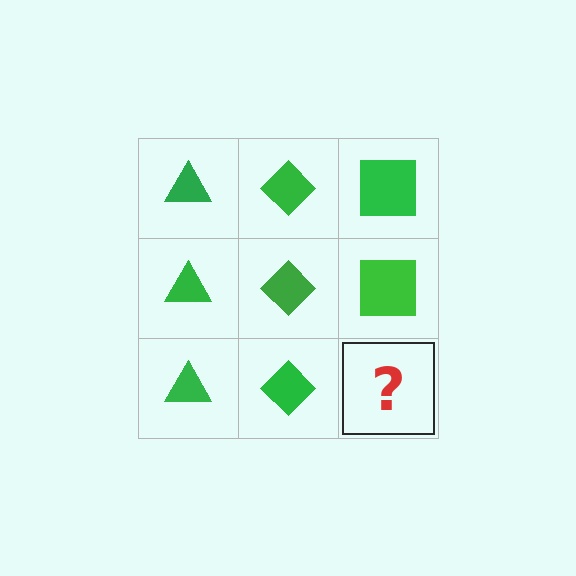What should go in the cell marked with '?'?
The missing cell should contain a green square.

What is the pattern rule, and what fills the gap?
The rule is that each column has a consistent shape. The gap should be filled with a green square.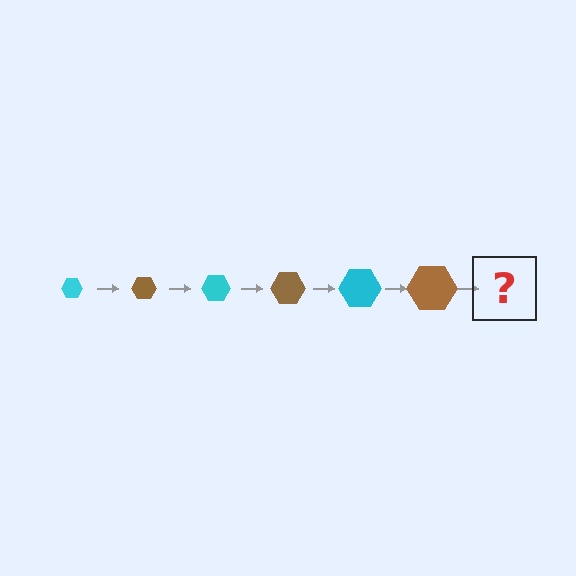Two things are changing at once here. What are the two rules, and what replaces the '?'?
The two rules are that the hexagon grows larger each step and the color cycles through cyan and brown. The '?' should be a cyan hexagon, larger than the previous one.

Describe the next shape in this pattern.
It should be a cyan hexagon, larger than the previous one.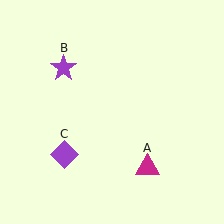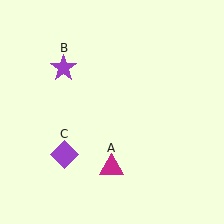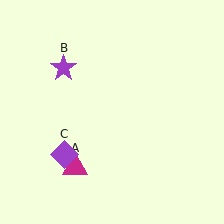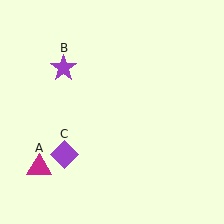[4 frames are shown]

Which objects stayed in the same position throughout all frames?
Purple star (object B) and purple diamond (object C) remained stationary.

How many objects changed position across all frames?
1 object changed position: magenta triangle (object A).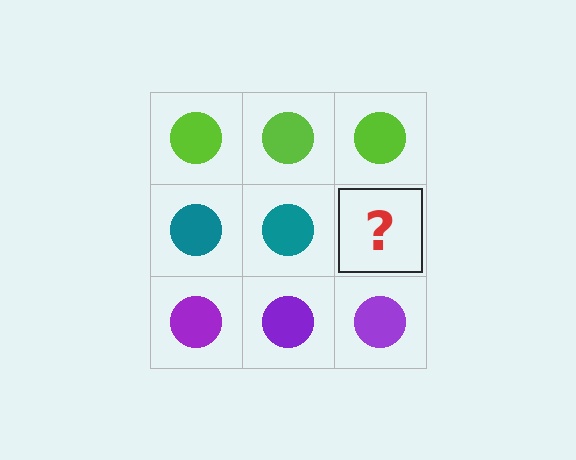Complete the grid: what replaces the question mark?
The question mark should be replaced with a teal circle.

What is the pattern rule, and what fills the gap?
The rule is that each row has a consistent color. The gap should be filled with a teal circle.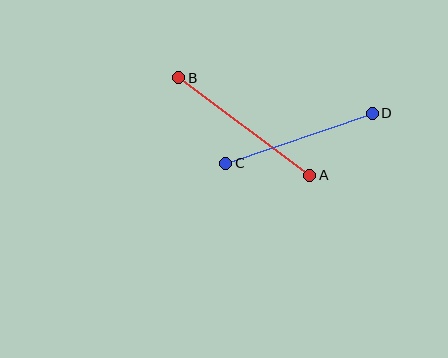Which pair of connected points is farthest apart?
Points A and B are farthest apart.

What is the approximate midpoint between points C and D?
The midpoint is at approximately (299, 138) pixels.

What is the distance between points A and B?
The distance is approximately 163 pixels.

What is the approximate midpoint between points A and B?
The midpoint is at approximately (244, 127) pixels.